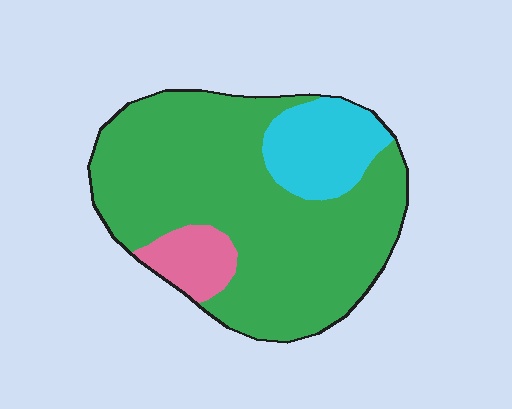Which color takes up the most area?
Green, at roughly 75%.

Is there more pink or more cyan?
Cyan.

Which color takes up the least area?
Pink, at roughly 10%.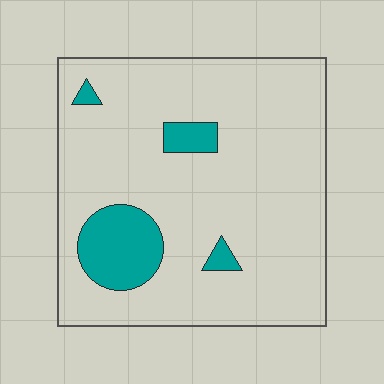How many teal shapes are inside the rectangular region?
4.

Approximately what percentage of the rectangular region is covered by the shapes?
Approximately 10%.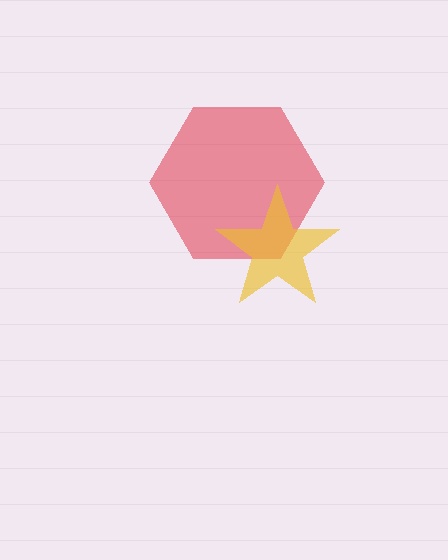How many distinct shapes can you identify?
There are 2 distinct shapes: a red hexagon, a yellow star.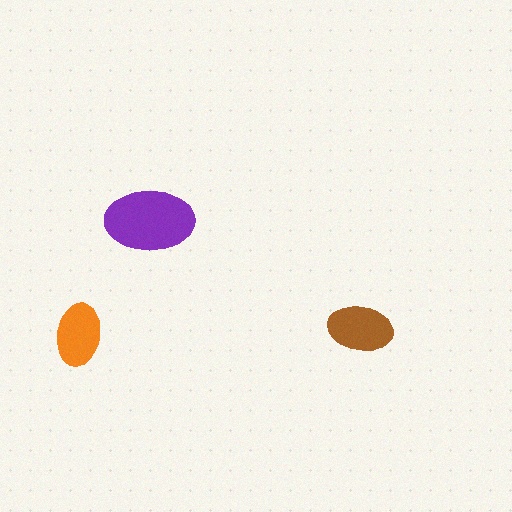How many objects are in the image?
There are 3 objects in the image.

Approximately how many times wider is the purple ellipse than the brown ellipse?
About 1.5 times wider.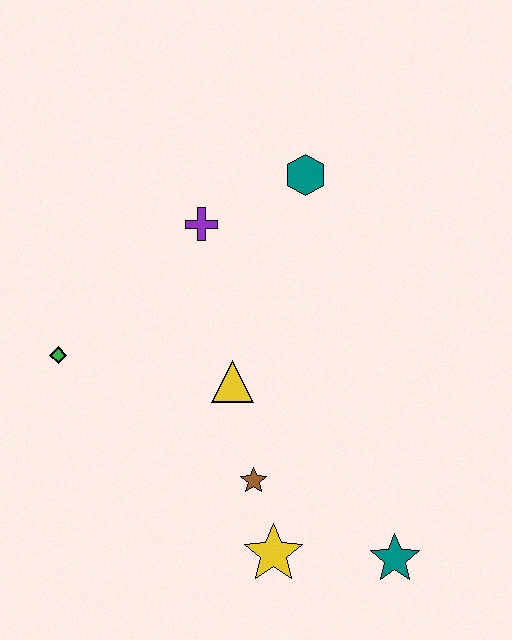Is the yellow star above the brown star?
No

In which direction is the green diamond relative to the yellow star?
The green diamond is to the left of the yellow star.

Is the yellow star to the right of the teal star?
No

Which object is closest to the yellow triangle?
The brown star is closest to the yellow triangle.